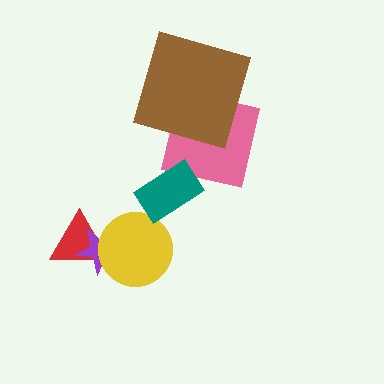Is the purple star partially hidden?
Yes, it is partially covered by another shape.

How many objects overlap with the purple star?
2 objects overlap with the purple star.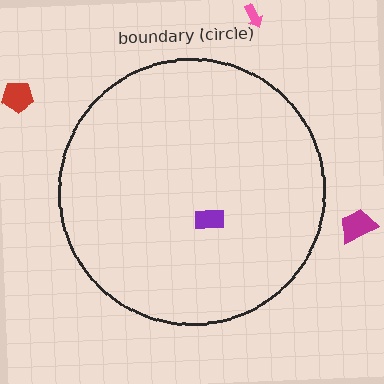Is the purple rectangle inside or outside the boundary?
Inside.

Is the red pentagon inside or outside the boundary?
Outside.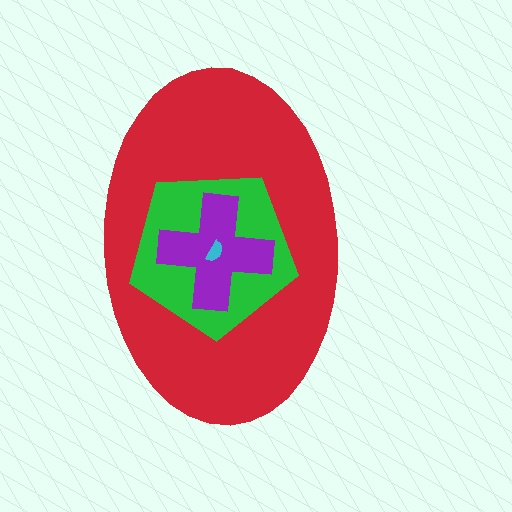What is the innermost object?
The cyan semicircle.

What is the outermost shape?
The red ellipse.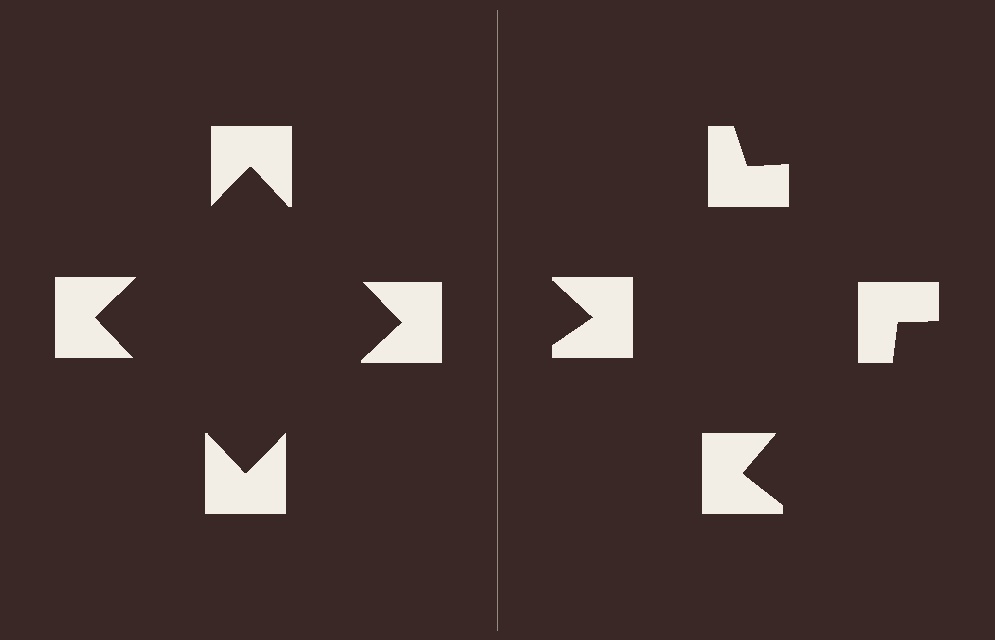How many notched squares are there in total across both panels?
8 — 4 on each side.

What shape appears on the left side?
An illusory square.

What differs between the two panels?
The notched squares are positioned identically on both sides; only the wedge orientations differ. On the left they align to a square; on the right they are misaligned.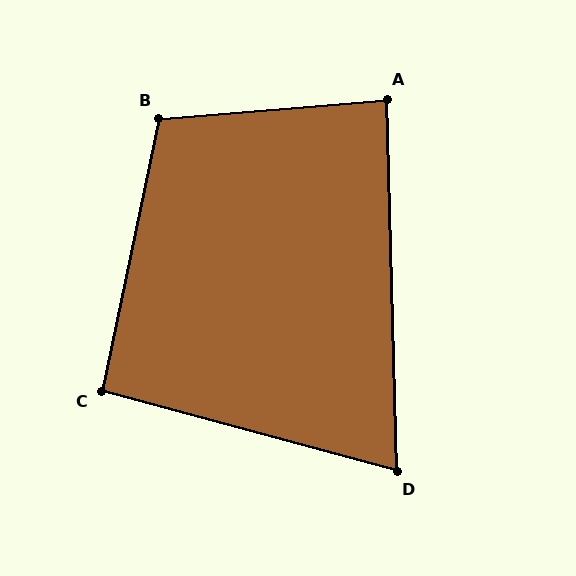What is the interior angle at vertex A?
Approximately 87 degrees (approximately right).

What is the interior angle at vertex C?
Approximately 93 degrees (approximately right).